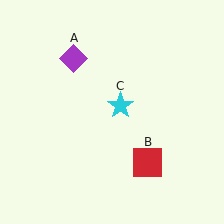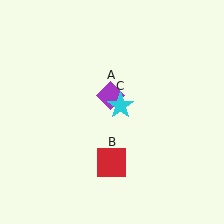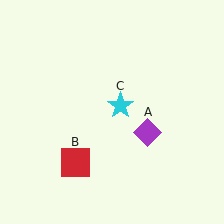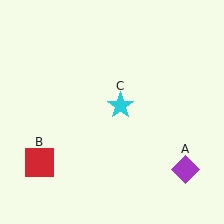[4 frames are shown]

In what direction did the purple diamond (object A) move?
The purple diamond (object A) moved down and to the right.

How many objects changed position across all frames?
2 objects changed position: purple diamond (object A), red square (object B).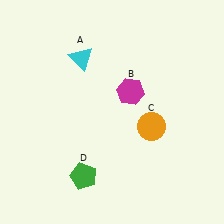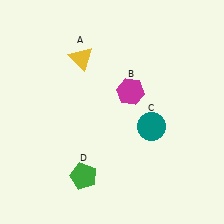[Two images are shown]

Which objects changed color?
A changed from cyan to yellow. C changed from orange to teal.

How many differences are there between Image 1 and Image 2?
There are 2 differences between the two images.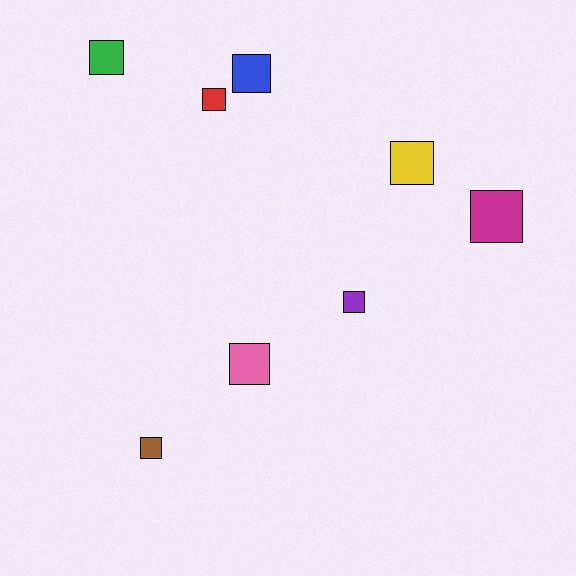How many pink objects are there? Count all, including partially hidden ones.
There is 1 pink object.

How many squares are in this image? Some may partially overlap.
There are 8 squares.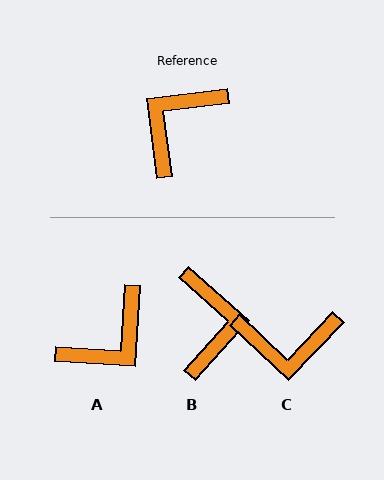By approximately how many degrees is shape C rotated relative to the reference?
Approximately 129 degrees counter-clockwise.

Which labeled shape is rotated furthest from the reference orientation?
A, about 170 degrees away.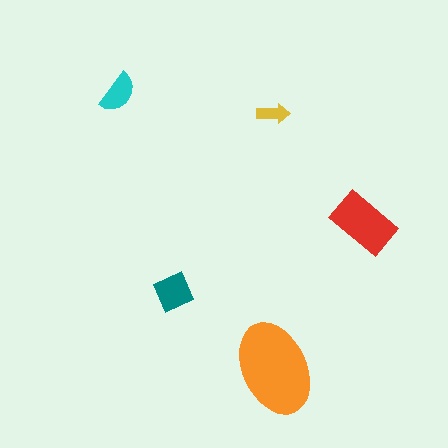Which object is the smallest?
The yellow arrow.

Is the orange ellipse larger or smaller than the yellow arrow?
Larger.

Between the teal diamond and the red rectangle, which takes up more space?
The red rectangle.